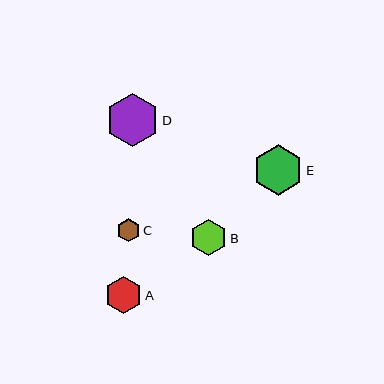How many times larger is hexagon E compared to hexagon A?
Hexagon E is approximately 1.4 times the size of hexagon A.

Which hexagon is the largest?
Hexagon D is the largest with a size of approximately 53 pixels.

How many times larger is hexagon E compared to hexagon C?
Hexagon E is approximately 2.2 times the size of hexagon C.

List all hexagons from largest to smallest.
From largest to smallest: D, E, B, A, C.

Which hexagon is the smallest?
Hexagon C is the smallest with a size of approximately 23 pixels.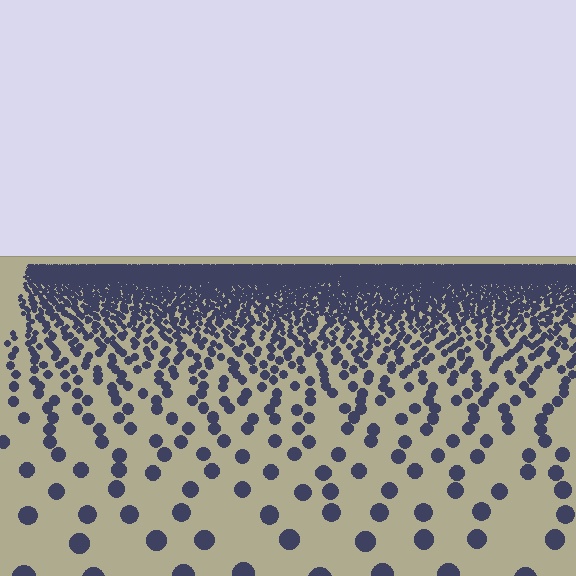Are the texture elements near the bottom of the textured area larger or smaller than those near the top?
Larger. Near the bottom, elements are closer to the viewer and appear at a bigger on-screen size.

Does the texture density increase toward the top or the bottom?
Density increases toward the top.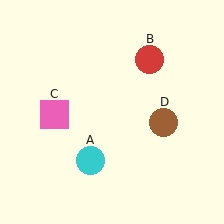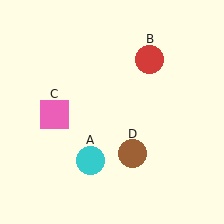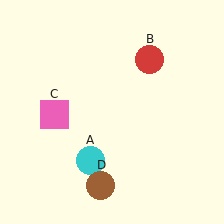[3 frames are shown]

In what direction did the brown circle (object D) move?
The brown circle (object D) moved down and to the left.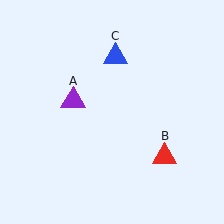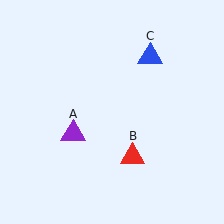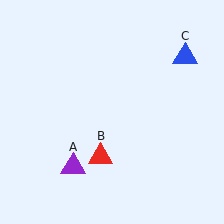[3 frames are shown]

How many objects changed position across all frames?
3 objects changed position: purple triangle (object A), red triangle (object B), blue triangle (object C).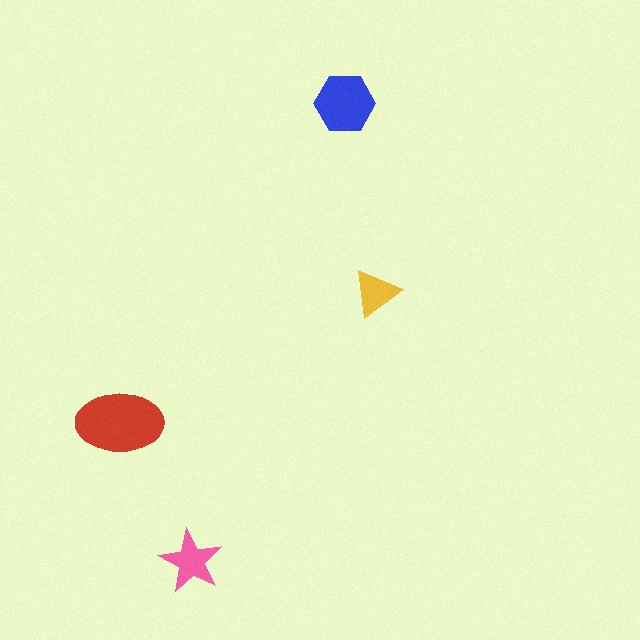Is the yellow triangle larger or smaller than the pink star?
Smaller.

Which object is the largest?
The red ellipse.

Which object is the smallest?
The yellow triangle.